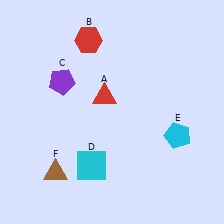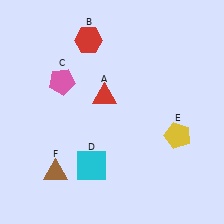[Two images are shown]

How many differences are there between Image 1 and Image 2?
There are 2 differences between the two images.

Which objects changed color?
C changed from purple to pink. E changed from cyan to yellow.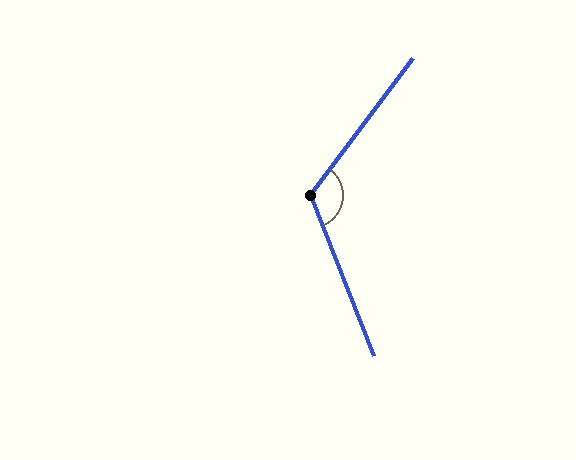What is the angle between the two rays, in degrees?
Approximately 122 degrees.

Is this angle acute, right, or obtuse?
It is obtuse.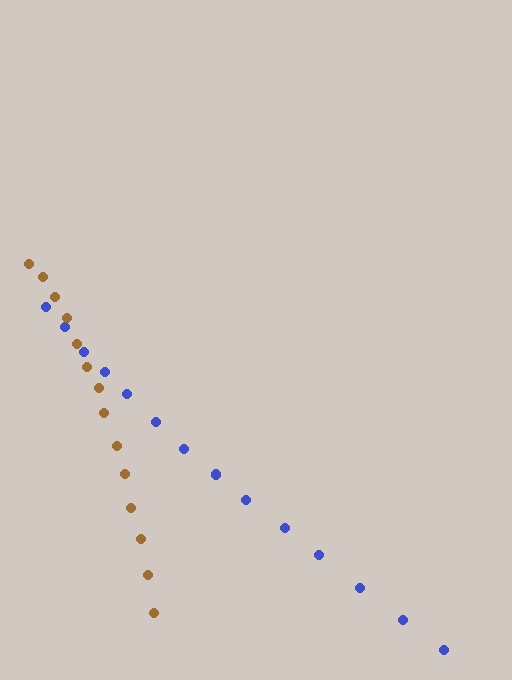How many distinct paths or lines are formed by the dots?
There are 2 distinct paths.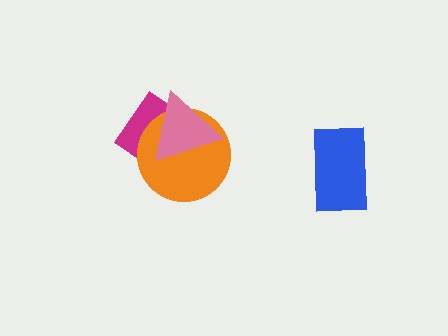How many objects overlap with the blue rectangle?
0 objects overlap with the blue rectangle.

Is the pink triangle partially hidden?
No, no other shape covers it.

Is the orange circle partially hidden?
Yes, it is partially covered by another shape.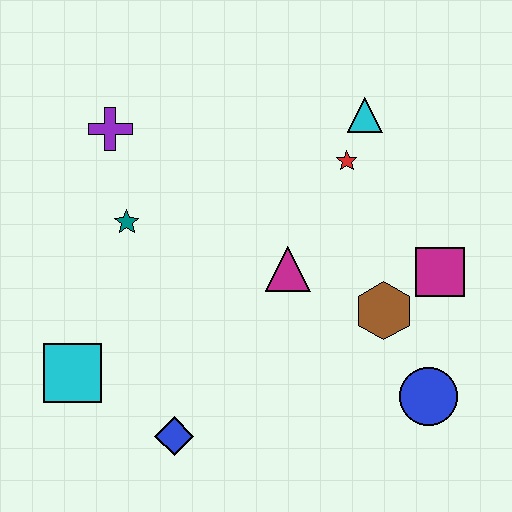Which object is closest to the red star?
The cyan triangle is closest to the red star.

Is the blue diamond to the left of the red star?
Yes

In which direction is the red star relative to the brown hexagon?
The red star is above the brown hexagon.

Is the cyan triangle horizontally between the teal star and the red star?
No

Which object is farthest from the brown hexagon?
The purple cross is farthest from the brown hexagon.